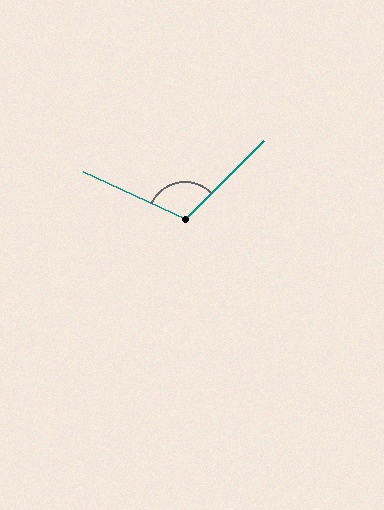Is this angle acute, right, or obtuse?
It is obtuse.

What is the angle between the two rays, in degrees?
Approximately 111 degrees.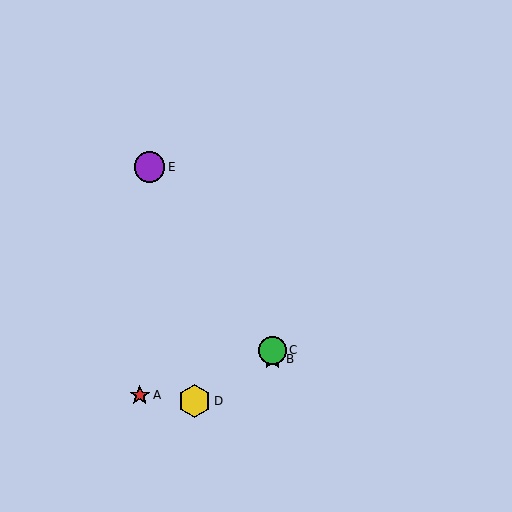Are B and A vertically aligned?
No, B is at x≈273 and A is at x≈140.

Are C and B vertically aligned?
Yes, both are at x≈273.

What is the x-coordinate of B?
Object B is at x≈273.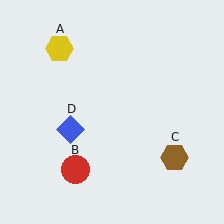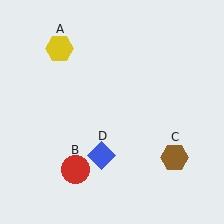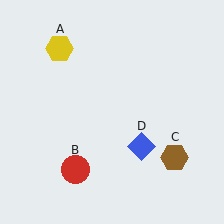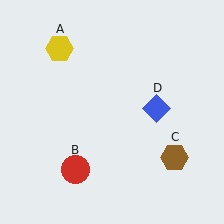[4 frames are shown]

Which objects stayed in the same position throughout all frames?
Yellow hexagon (object A) and red circle (object B) and brown hexagon (object C) remained stationary.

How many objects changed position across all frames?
1 object changed position: blue diamond (object D).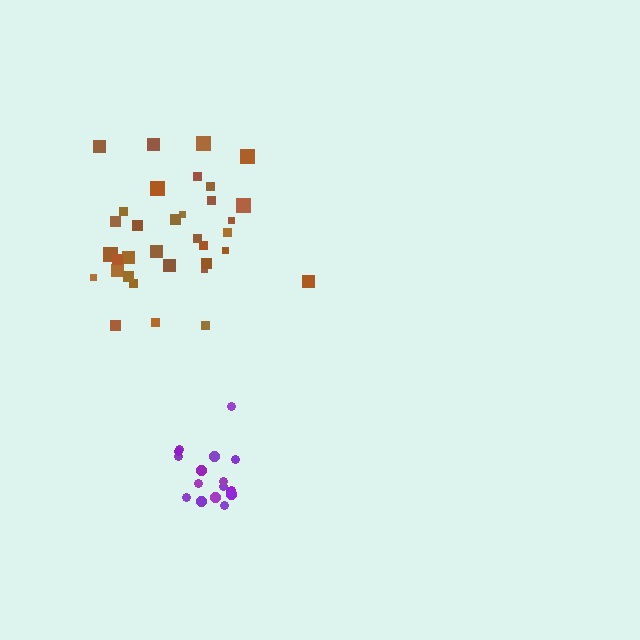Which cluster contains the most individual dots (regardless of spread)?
Brown (34).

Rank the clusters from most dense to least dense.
purple, brown.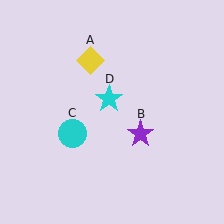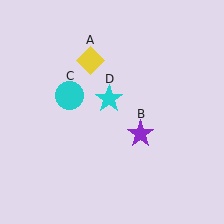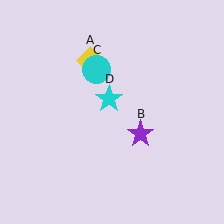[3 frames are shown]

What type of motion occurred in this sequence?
The cyan circle (object C) rotated clockwise around the center of the scene.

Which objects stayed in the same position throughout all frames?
Yellow diamond (object A) and purple star (object B) and cyan star (object D) remained stationary.